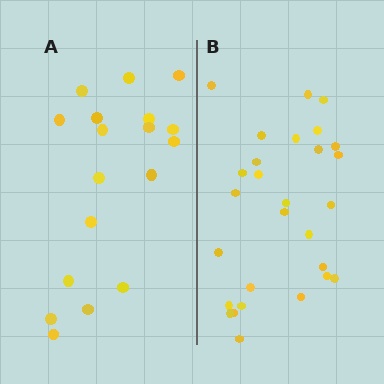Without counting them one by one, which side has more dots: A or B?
Region B (the right region) has more dots.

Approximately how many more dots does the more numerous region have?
Region B has roughly 10 or so more dots than region A.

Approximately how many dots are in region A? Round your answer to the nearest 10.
About 20 dots. (The exact count is 18, which rounds to 20.)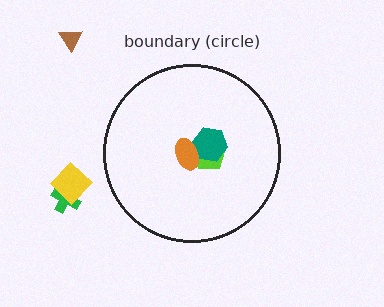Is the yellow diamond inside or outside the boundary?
Outside.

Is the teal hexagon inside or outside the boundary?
Inside.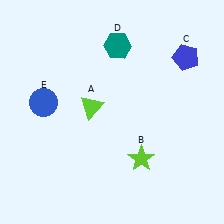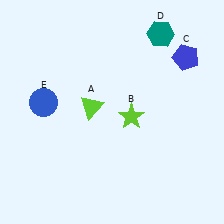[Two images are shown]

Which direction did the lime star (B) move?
The lime star (B) moved up.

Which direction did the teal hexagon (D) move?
The teal hexagon (D) moved right.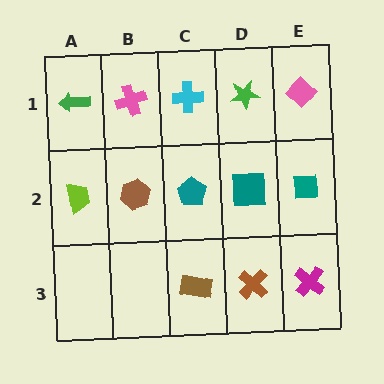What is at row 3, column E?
A magenta cross.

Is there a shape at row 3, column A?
No, that cell is empty.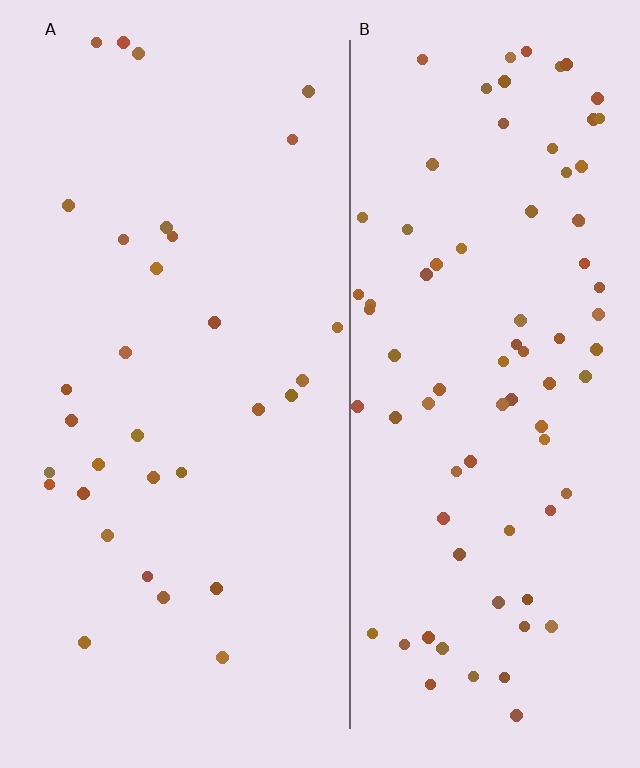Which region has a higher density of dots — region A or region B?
B (the right).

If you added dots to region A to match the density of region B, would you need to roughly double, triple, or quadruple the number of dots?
Approximately triple.